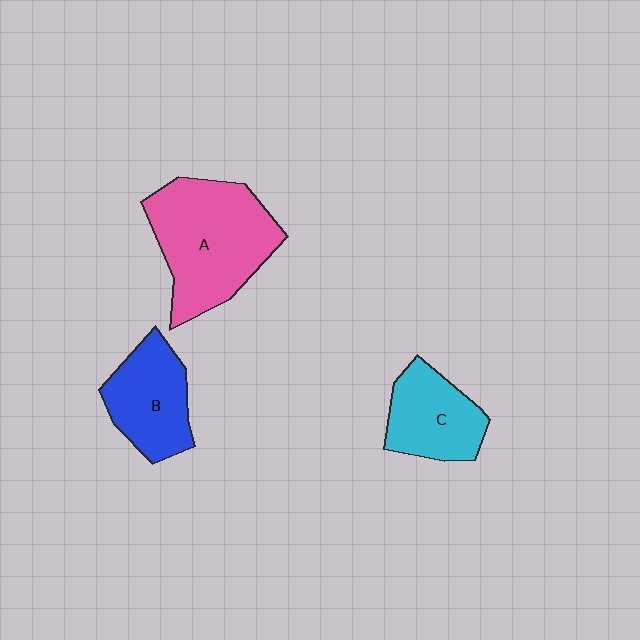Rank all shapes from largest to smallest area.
From largest to smallest: A (pink), B (blue), C (cyan).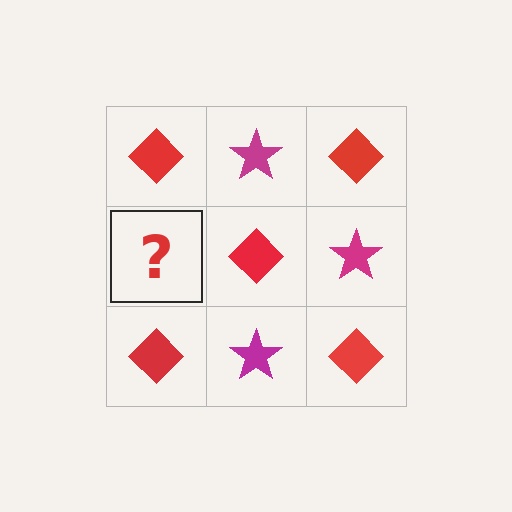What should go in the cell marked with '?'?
The missing cell should contain a magenta star.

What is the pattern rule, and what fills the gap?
The rule is that it alternates red diamond and magenta star in a checkerboard pattern. The gap should be filled with a magenta star.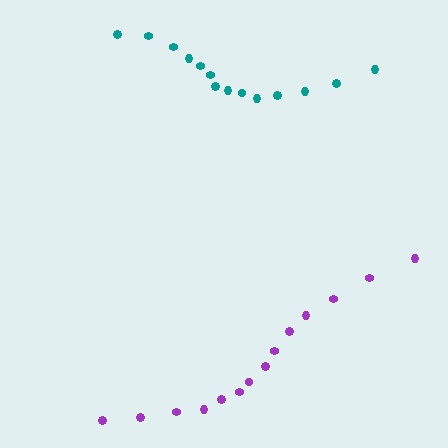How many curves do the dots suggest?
There are 2 distinct paths.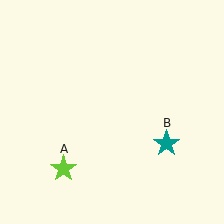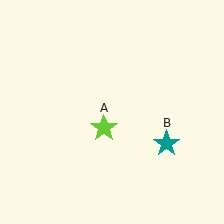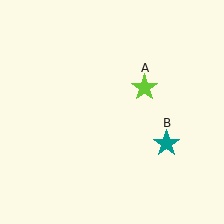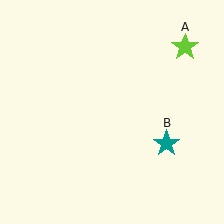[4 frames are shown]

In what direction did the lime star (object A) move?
The lime star (object A) moved up and to the right.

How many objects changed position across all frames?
1 object changed position: lime star (object A).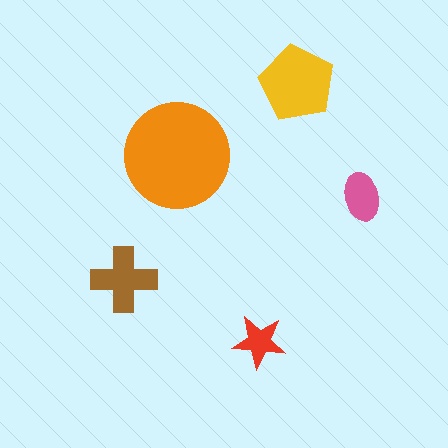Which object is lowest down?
The red star is bottommost.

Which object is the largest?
The orange circle.